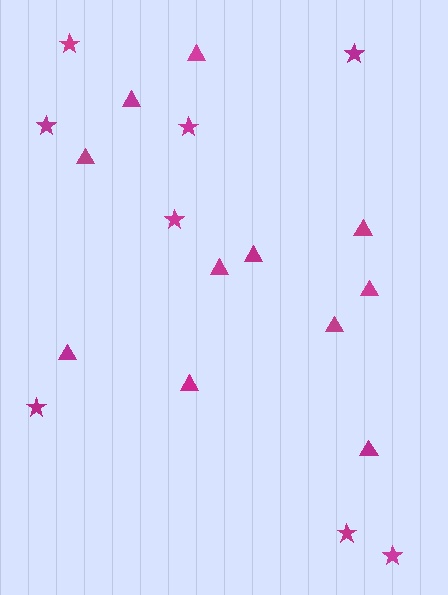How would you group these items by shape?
There are 2 groups: one group of triangles (11) and one group of stars (8).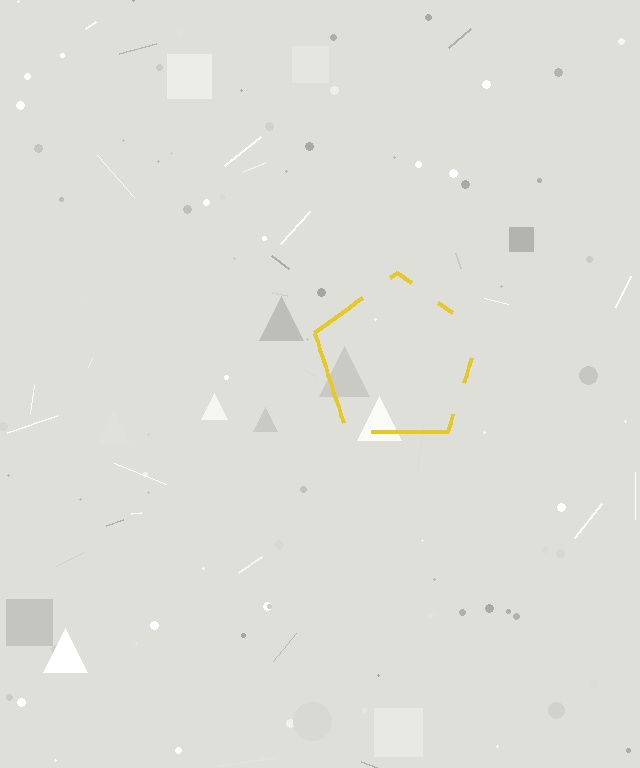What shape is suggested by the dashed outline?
The dashed outline suggests a pentagon.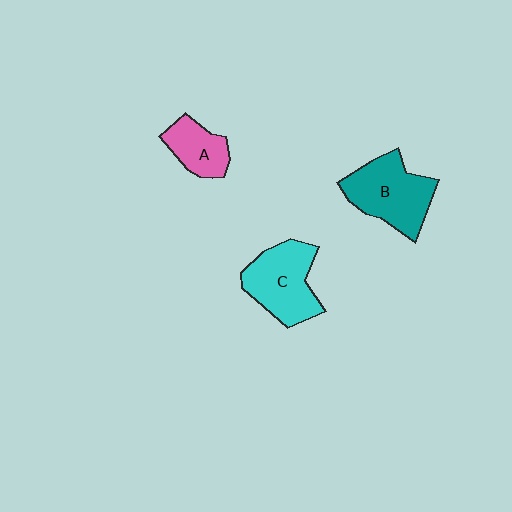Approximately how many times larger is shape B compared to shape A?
Approximately 1.8 times.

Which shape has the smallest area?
Shape A (pink).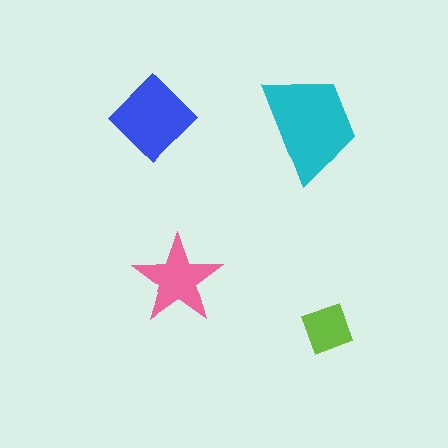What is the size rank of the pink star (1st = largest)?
3rd.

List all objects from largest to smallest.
The cyan trapezoid, the blue diamond, the pink star, the lime square.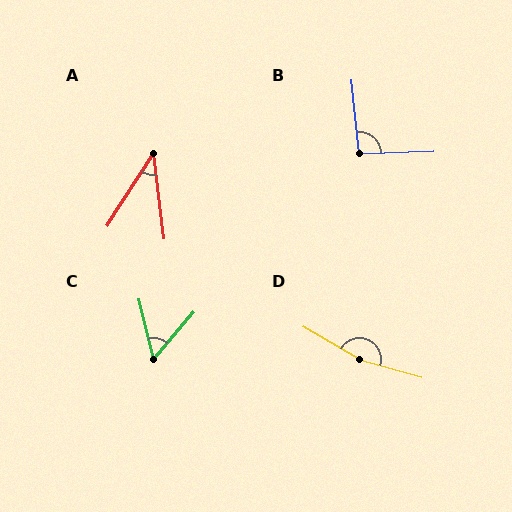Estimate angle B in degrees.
Approximately 93 degrees.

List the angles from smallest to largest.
A (40°), C (54°), B (93°), D (166°).